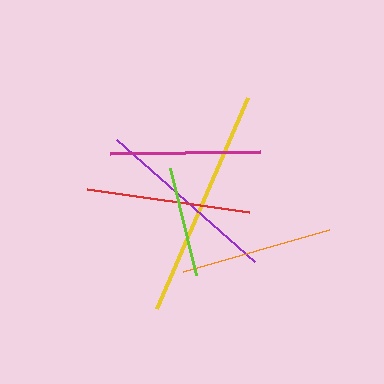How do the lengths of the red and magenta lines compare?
The red and magenta lines are approximately the same length.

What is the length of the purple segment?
The purple segment is approximately 184 pixels long.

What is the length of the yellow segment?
The yellow segment is approximately 229 pixels long.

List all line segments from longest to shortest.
From longest to shortest: yellow, purple, red, orange, magenta, lime.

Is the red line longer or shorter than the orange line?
The red line is longer than the orange line.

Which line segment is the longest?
The yellow line is the longest at approximately 229 pixels.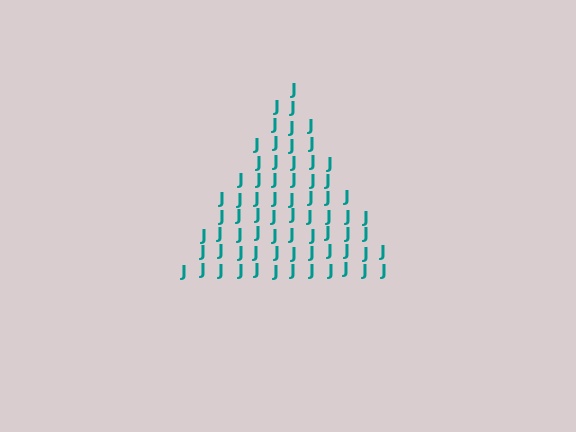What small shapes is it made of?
It is made of small letter J's.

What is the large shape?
The large shape is a triangle.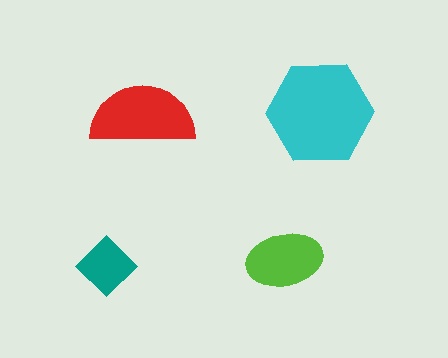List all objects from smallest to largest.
The teal diamond, the lime ellipse, the red semicircle, the cyan hexagon.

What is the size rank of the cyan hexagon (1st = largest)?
1st.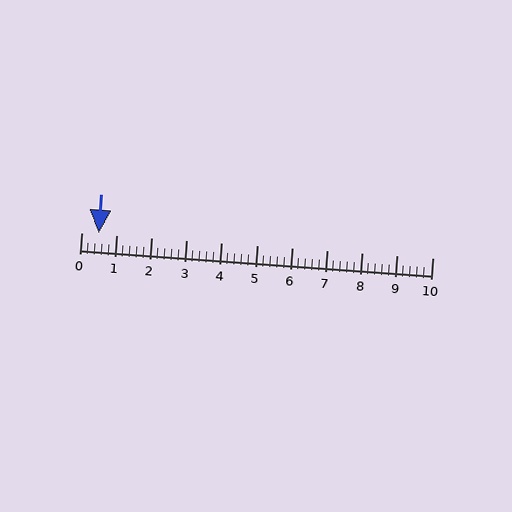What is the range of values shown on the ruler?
The ruler shows values from 0 to 10.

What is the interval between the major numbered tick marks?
The major tick marks are spaced 1 units apart.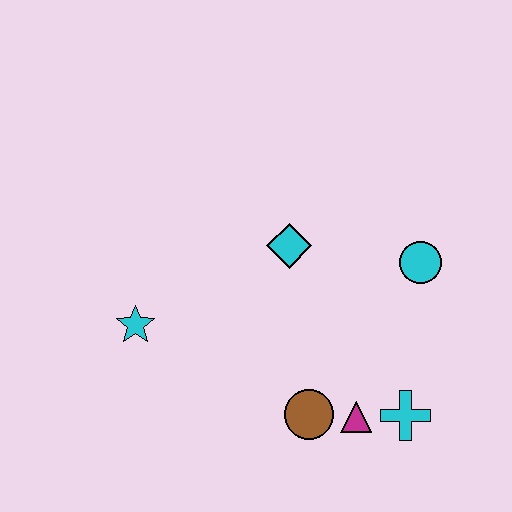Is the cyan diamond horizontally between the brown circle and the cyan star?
Yes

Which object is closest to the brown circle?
The magenta triangle is closest to the brown circle.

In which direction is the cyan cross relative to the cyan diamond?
The cyan cross is below the cyan diamond.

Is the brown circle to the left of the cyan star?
No